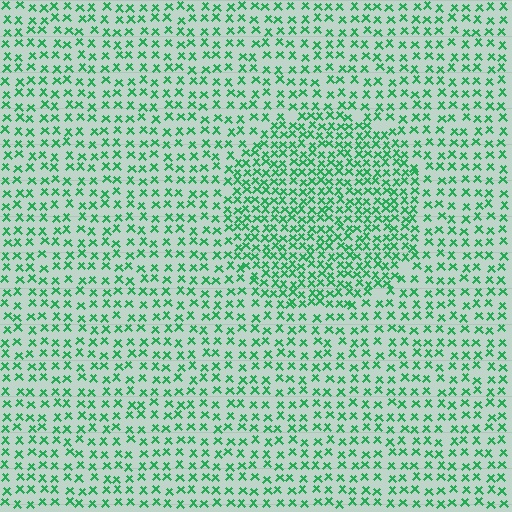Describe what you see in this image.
The image contains small green elements arranged at two different densities. A circle-shaped region is visible where the elements are more densely packed than the surrounding area.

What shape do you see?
I see a circle.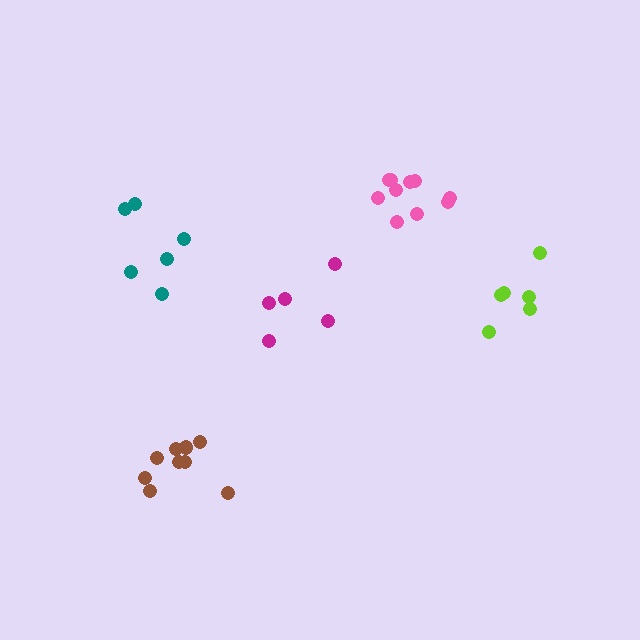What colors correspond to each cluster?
The clusters are colored: teal, lime, pink, brown, magenta.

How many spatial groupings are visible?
There are 5 spatial groupings.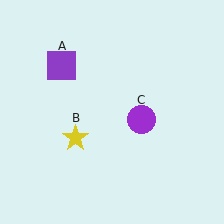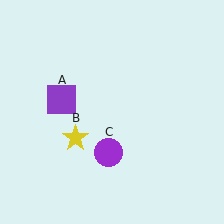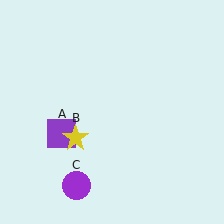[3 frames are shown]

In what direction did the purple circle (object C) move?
The purple circle (object C) moved down and to the left.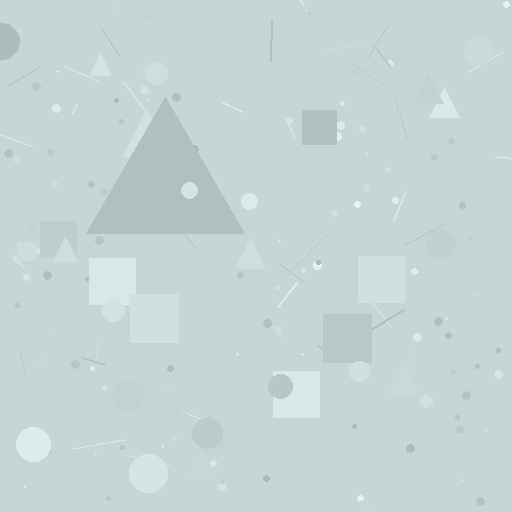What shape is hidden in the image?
A triangle is hidden in the image.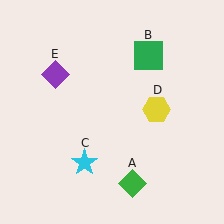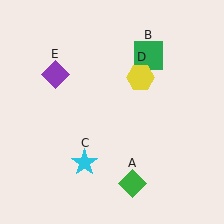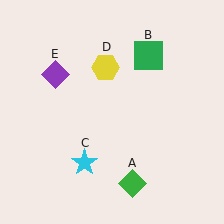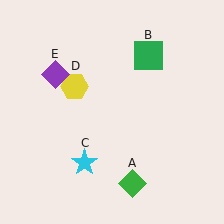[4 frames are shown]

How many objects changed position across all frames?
1 object changed position: yellow hexagon (object D).